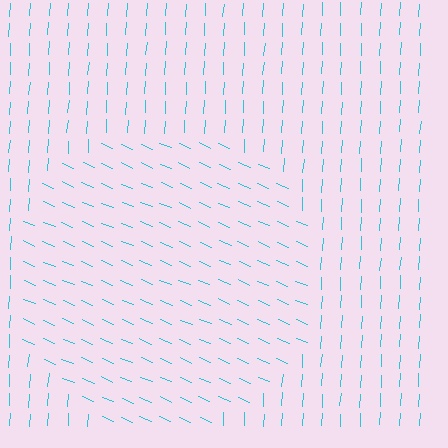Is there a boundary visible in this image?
Yes, there is a texture boundary formed by a change in line orientation.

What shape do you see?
I see a circle.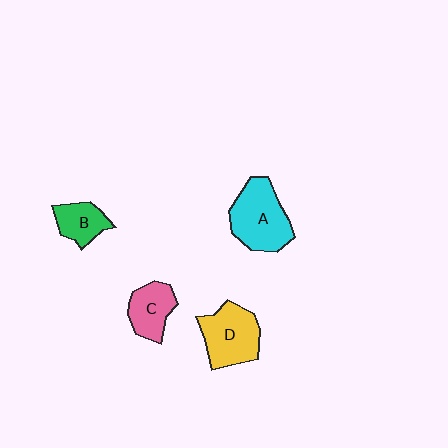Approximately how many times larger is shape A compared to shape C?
Approximately 1.6 times.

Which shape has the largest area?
Shape A (cyan).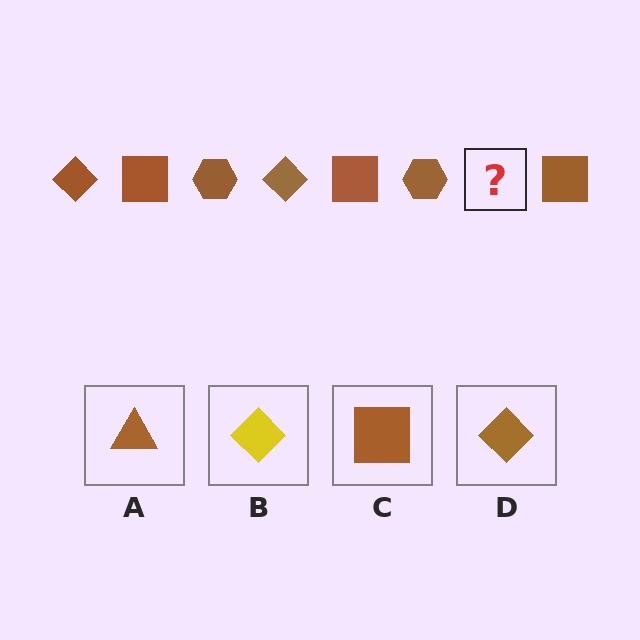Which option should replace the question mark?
Option D.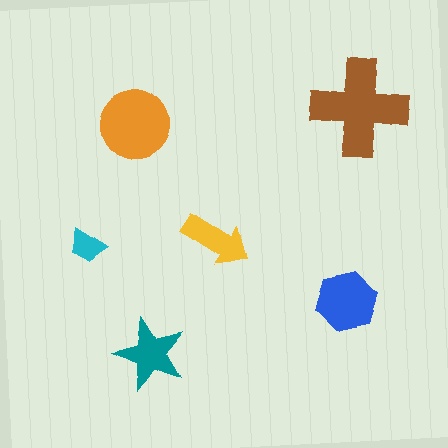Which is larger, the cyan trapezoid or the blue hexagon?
The blue hexagon.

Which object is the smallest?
The cyan trapezoid.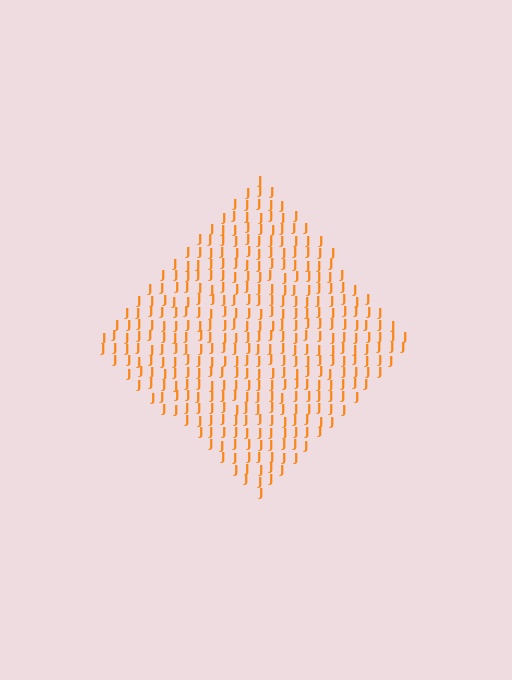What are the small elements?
The small elements are letter J's.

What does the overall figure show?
The overall figure shows a diamond.